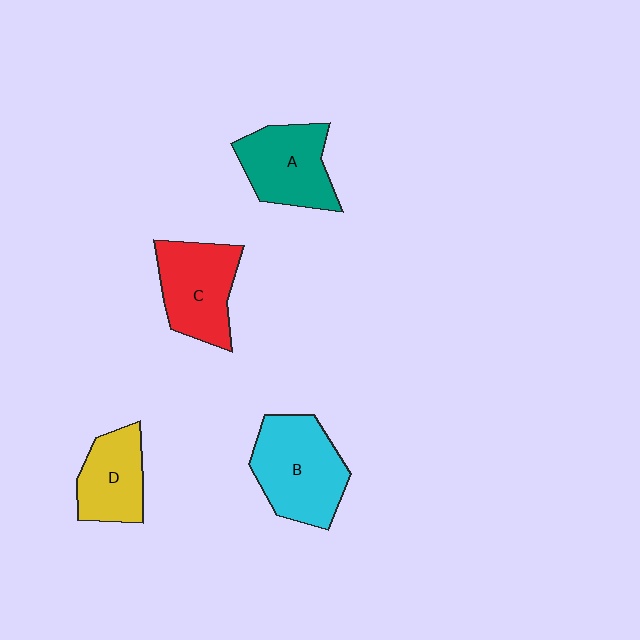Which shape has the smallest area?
Shape D (yellow).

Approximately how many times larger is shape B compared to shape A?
Approximately 1.2 times.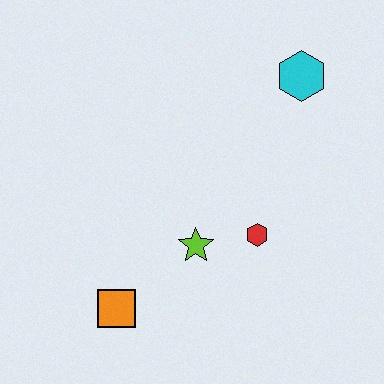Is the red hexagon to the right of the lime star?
Yes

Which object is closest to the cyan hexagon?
The red hexagon is closest to the cyan hexagon.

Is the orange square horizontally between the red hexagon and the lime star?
No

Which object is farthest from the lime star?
The cyan hexagon is farthest from the lime star.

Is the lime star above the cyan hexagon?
No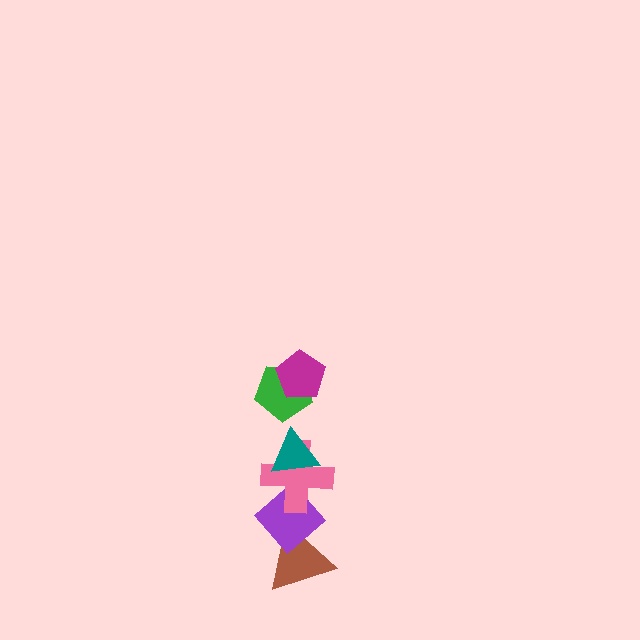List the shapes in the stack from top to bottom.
From top to bottom: the magenta pentagon, the green pentagon, the teal triangle, the pink cross, the purple diamond, the brown triangle.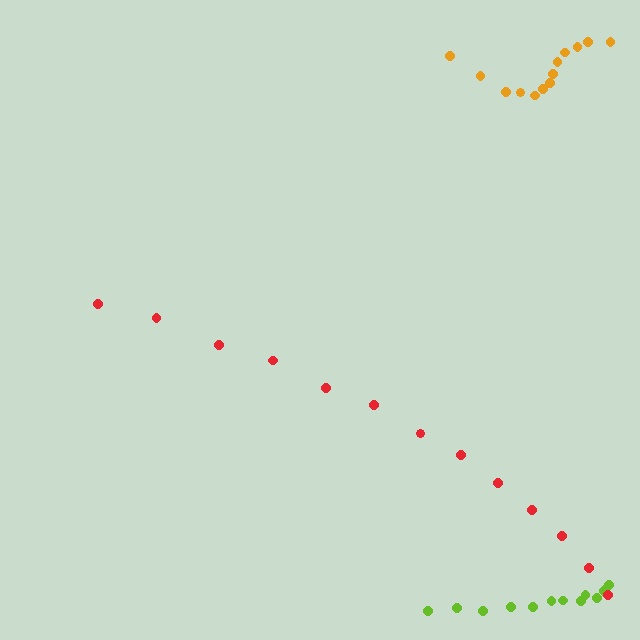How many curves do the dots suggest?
There are 3 distinct paths.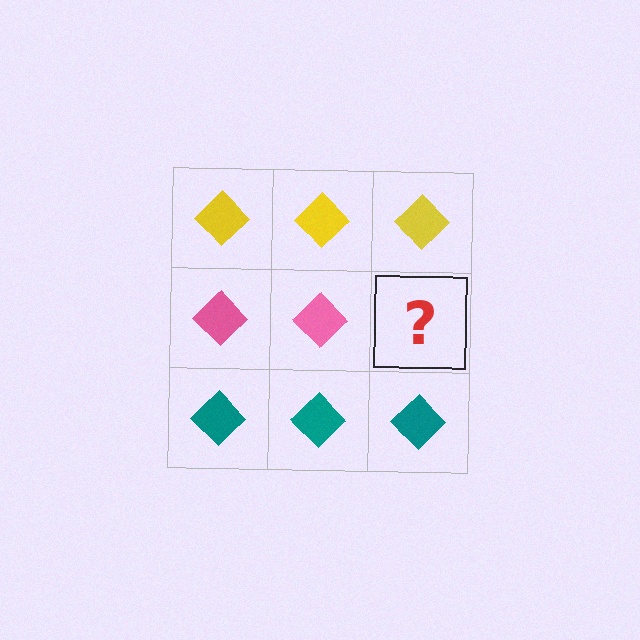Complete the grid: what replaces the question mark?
The question mark should be replaced with a pink diamond.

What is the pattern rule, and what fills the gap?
The rule is that each row has a consistent color. The gap should be filled with a pink diamond.